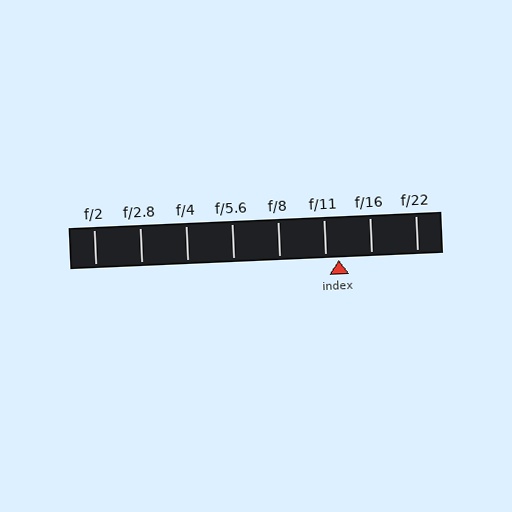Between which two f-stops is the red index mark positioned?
The index mark is between f/11 and f/16.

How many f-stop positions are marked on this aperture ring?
There are 8 f-stop positions marked.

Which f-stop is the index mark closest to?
The index mark is closest to f/11.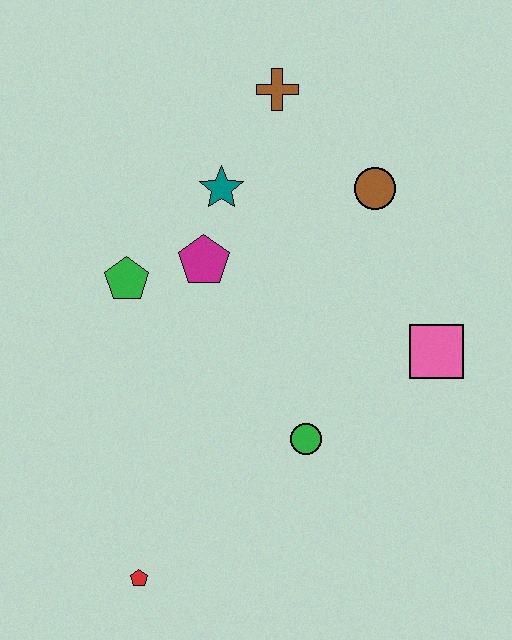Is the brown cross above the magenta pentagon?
Yes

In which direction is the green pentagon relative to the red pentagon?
The green pentagon is above the red pentagon.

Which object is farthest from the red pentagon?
The brown cross is farthest from the red pentagon.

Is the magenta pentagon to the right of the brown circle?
No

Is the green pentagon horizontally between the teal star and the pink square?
No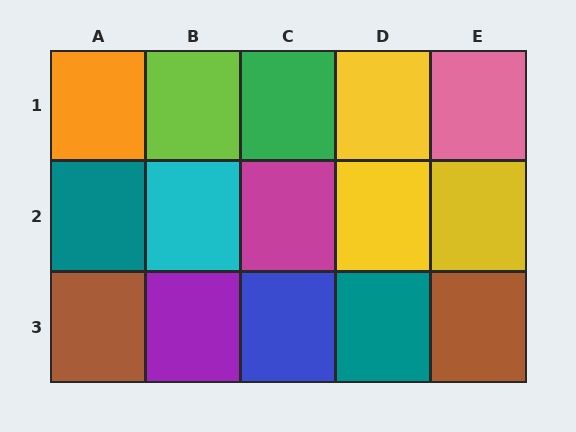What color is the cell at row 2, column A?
Teal.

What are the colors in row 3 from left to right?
Brown, purple, blue, teal, brown.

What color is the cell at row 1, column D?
Yellow.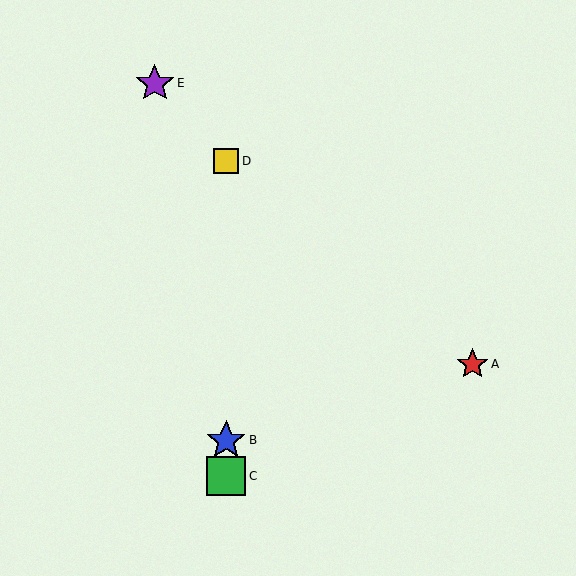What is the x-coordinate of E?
Object E is at x≈155.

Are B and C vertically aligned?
Yes, both are at x≈226.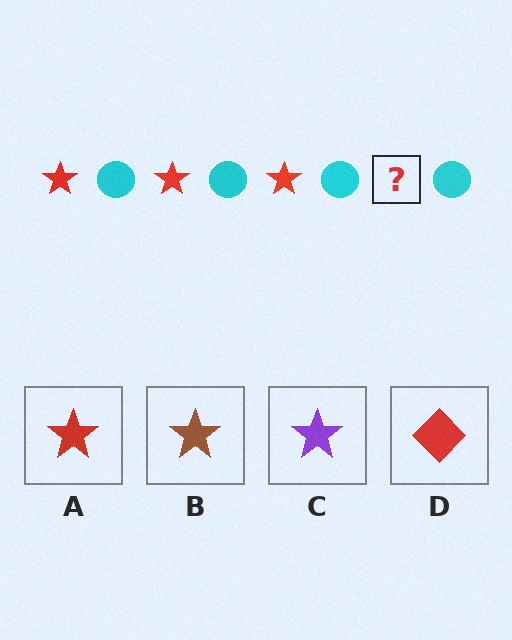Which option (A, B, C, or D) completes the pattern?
A.